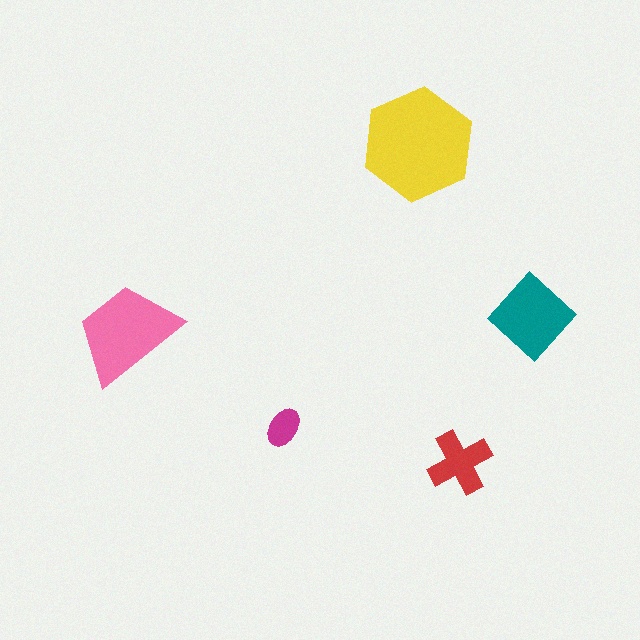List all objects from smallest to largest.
The magenta ellipse, the red cross, the teal diamond, the pink trapezoid, the yellow hexagon.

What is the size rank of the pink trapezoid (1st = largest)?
2nd.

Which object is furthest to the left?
The pink trapezoid is leftmost.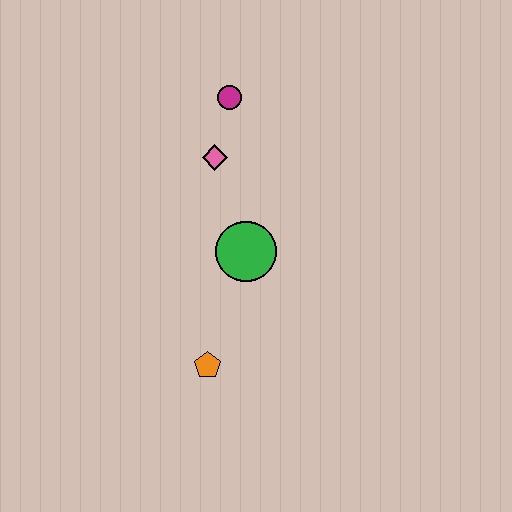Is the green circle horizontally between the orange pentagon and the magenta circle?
No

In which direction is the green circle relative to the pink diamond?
The green circle is below the pink diamond.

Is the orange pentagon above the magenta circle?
No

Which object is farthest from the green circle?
The magenta circle is farthest from the green circle.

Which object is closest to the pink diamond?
The magenta circle is closest to the pink diamond.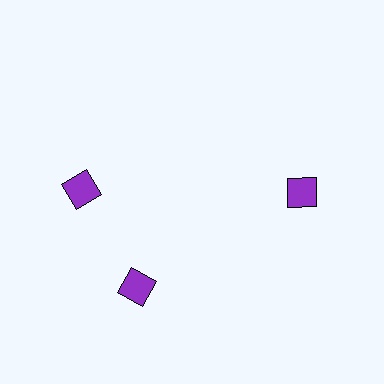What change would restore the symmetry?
The symmetry would be restored by rotating it back into even spacing with its neighbors so that all 3 diamonds sit at equal angles and equal distance from the center.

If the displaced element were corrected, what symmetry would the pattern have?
It would have 3-fold rotational symmetry — the pattern would map onto itself every 120 degrees.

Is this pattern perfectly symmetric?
No. The 3 purple diamonds are arranged in a ring, but one element near the 11 o'clock position is rotated out of alignment along the ring, breaking the 3-fold rotational symmetry.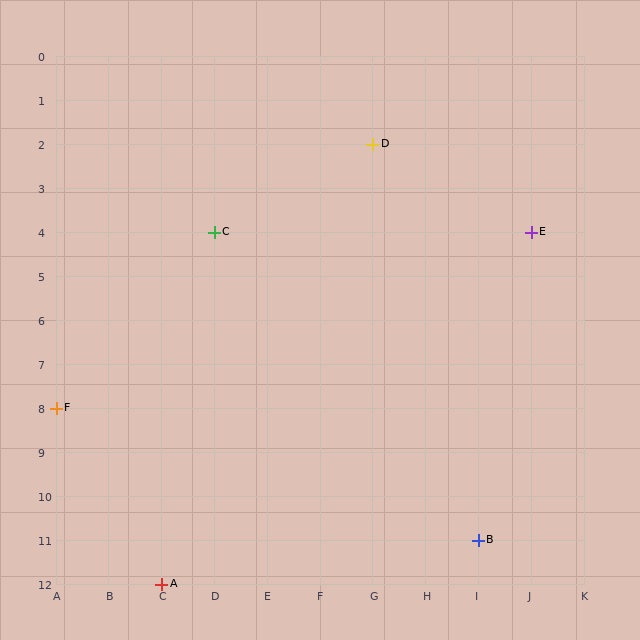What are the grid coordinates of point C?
Point C is at grid coordinates (D, 4).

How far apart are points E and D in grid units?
Points E and D are 3 columns and 2 rows apart (about 3.6 grid units diagonally).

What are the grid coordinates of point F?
Point F is at grid coordinates (A, 8).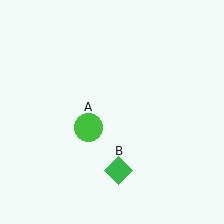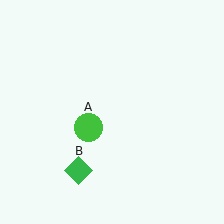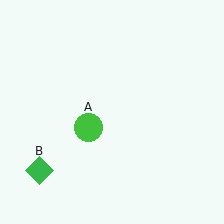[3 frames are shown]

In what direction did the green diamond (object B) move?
The green diamond (object B) moved left.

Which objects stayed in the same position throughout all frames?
Green circle (object A) remained stationary.